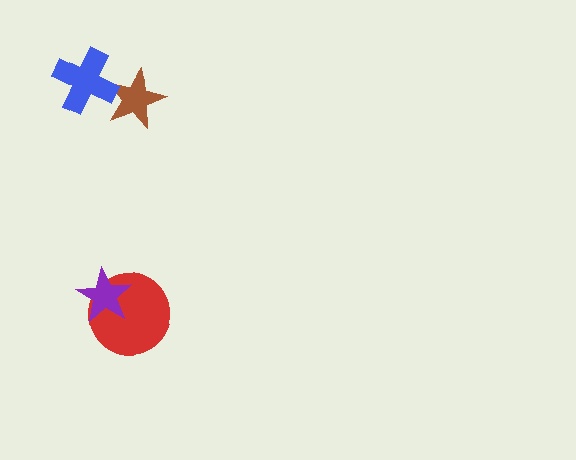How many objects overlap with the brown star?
1 object overlaps with the brown star.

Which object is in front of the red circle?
The purple star is in front of the red circle.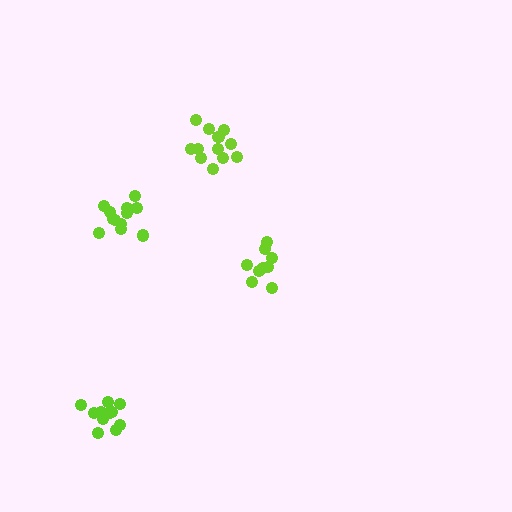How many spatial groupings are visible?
There are 4 spatial groupings.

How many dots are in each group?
Group 1: 13 dots, Group 2: 9 dots, Group 3: 11 dots, Group 4: 12 dots (45 total).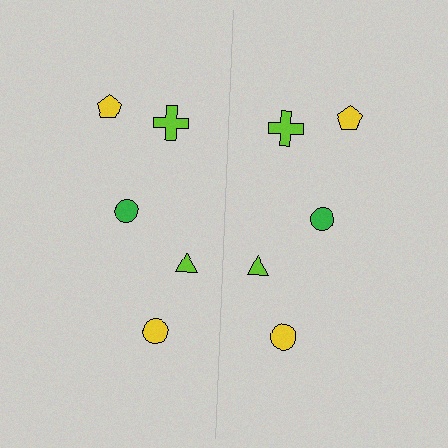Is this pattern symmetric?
Yes, this pattern has bilateral (reflection) symmetry.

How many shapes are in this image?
There are 10 shapes in this image.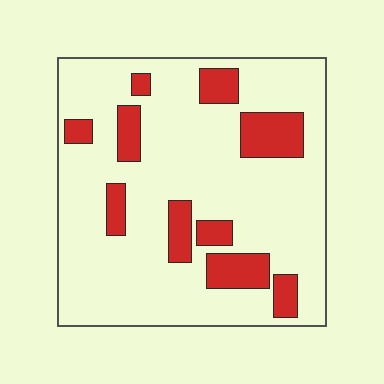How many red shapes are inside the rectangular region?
10.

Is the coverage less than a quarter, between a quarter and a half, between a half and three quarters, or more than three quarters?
Less than a quarter.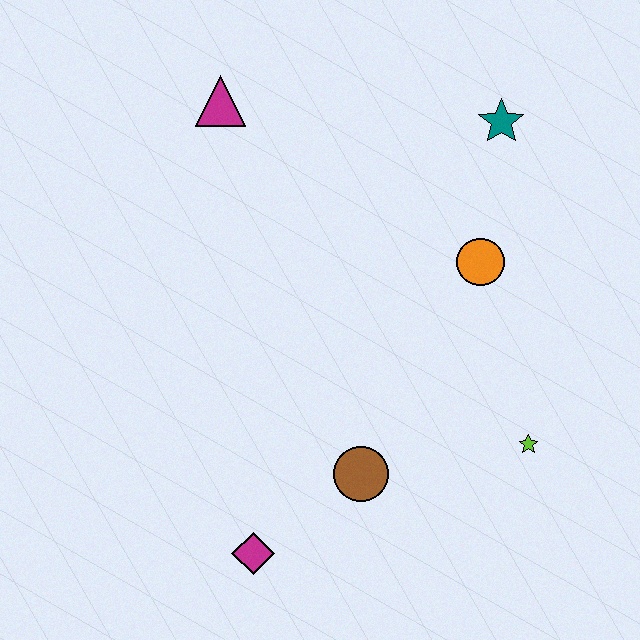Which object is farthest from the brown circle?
The magenta triangle is farthest from the brown circle.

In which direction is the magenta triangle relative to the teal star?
The magenta triangle is to the left of the teal star.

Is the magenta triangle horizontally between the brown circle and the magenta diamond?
No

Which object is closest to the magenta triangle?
The teal star is closest to the magenta triangle.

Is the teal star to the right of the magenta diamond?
Yes